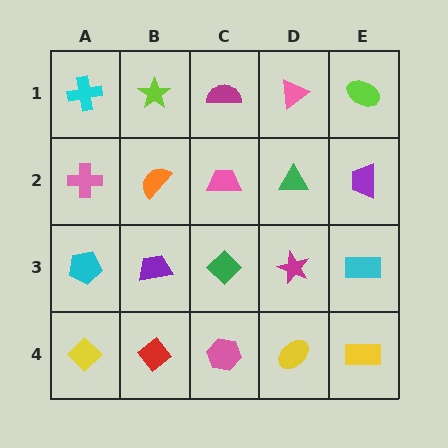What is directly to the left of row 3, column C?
A purple trapezoid.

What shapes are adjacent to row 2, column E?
A lime ellipse (row 1, column E), a cyan rectangle (row 3, column E), a green triangle (row 2, column D).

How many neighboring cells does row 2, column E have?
3.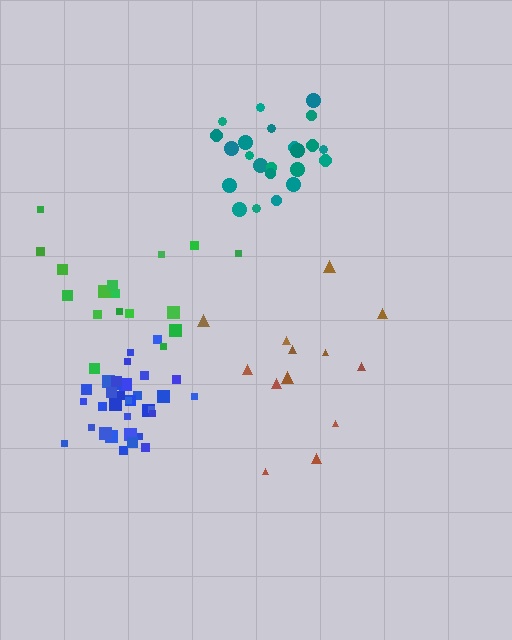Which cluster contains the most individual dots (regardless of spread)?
Blue (34).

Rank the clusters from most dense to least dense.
blue, teal, green, brown.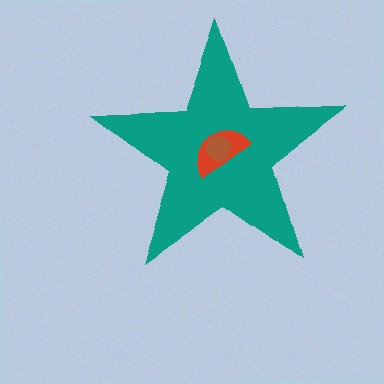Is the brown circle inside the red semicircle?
Yes.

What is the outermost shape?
The teal star.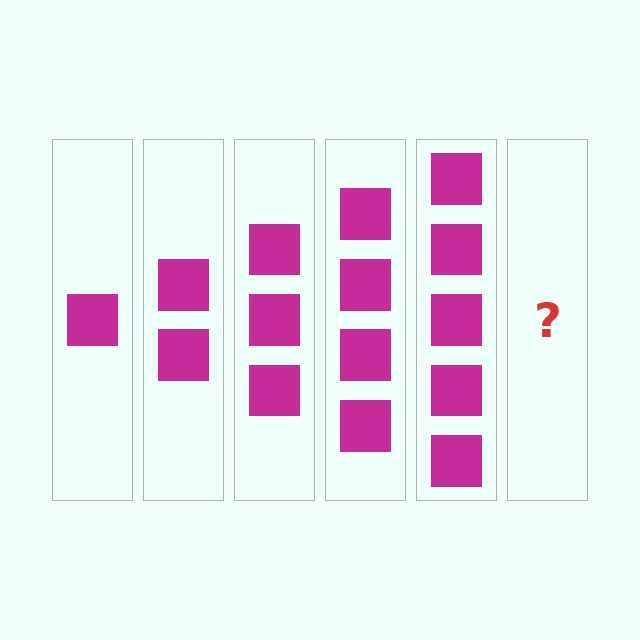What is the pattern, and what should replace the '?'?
The pattern is that each step adds one more square. The '?' should be 6 squares.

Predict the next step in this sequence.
The next step is 6 squares.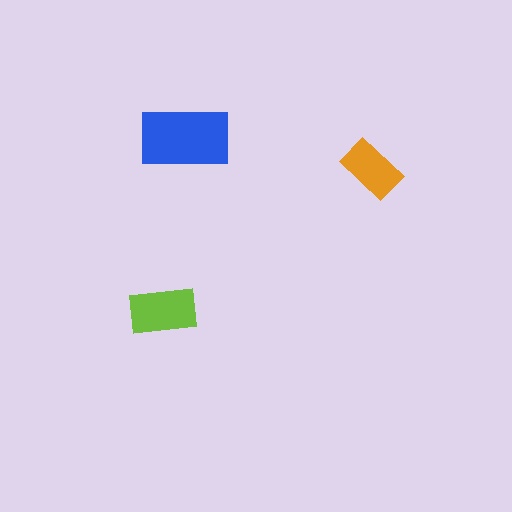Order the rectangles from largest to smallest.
the blue one, the lime one, the orange one.